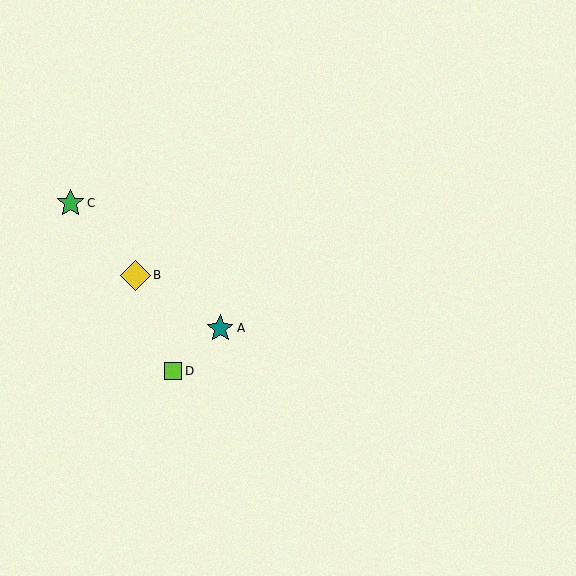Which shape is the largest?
The yellow diamond (labeled B) is the largest.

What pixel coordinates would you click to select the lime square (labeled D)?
Click at (173, 371) to select the lime square D.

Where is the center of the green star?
The center of the green star is at (71, 203).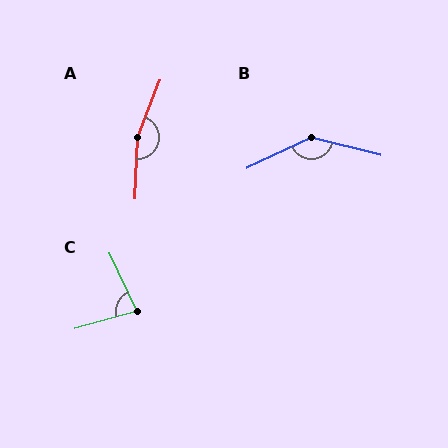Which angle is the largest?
A, at approximately 161 degrees.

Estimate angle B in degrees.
Approximately 140 degrees.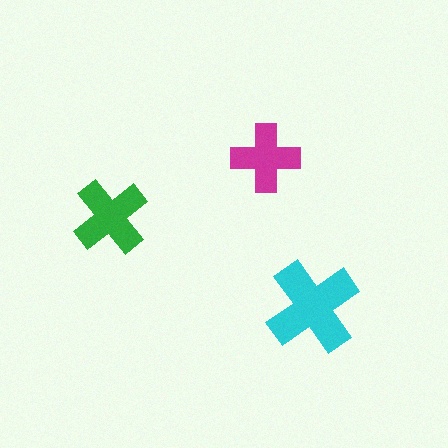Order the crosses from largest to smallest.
the cyan one, the green one, the magenta one.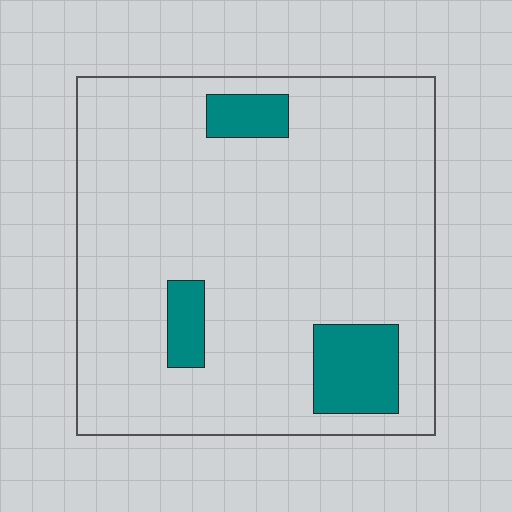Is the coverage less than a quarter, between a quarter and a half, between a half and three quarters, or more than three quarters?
Less than a quarter.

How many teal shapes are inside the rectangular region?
3.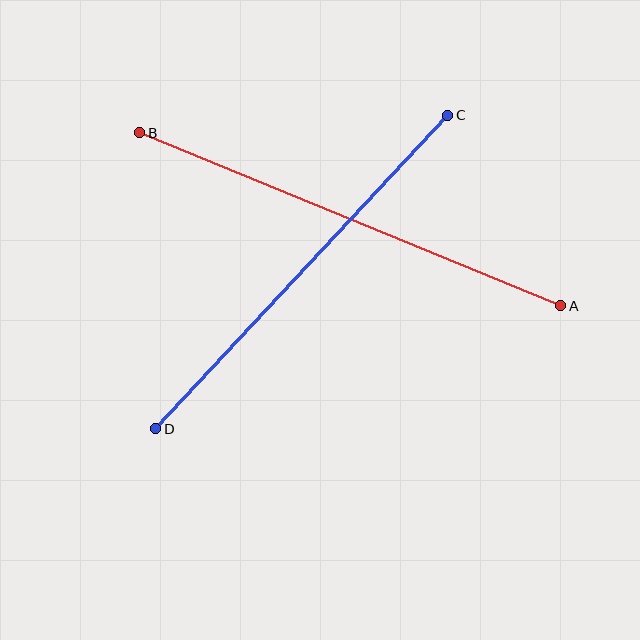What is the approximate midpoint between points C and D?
The midpoint is at approximately (302, 272) pixels.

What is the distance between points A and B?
The distance is approximately 455 pixels.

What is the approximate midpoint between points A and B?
The midpoint is at approximately (350, 219) pixels.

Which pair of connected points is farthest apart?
Points A and B are farthest apart.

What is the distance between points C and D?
The distance is approximately 429 pixels.